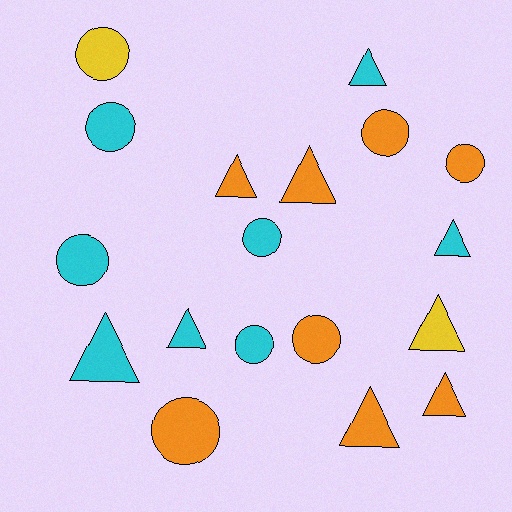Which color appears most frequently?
Cyan, with 8 objects.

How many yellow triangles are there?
There is 1 yellow triangle.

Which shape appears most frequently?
Triangle, with 9 objects.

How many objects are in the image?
There are 18 objects.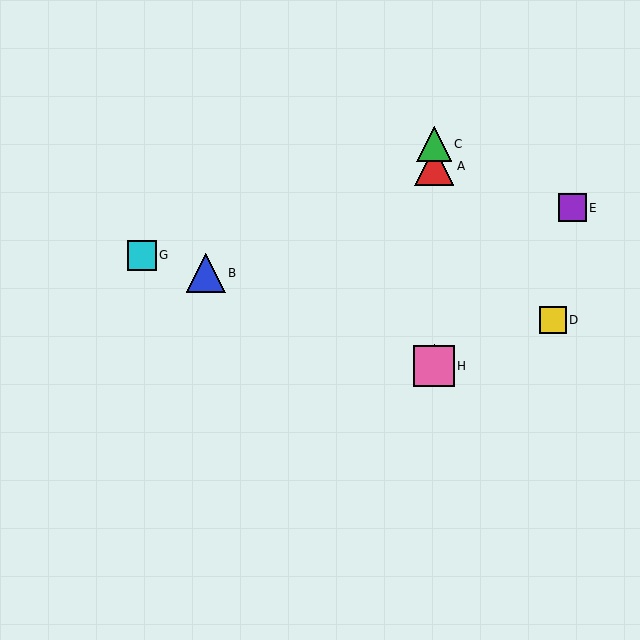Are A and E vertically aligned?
No, A is at x≈434 and E is at x≈572.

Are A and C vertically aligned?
Yes, both are at x≈434.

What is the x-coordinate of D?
Object D is at x≈553.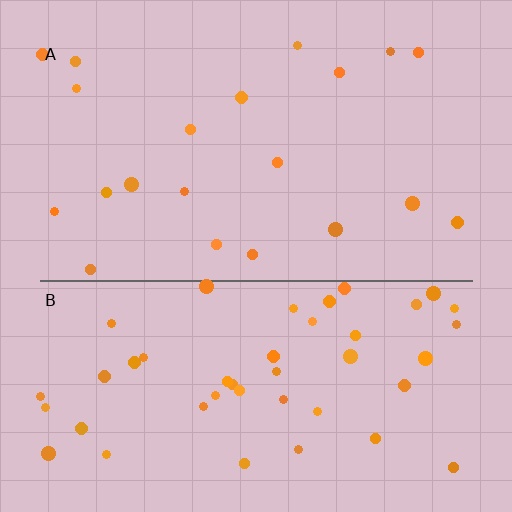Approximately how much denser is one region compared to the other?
Approximately 2.2× — region B over region A.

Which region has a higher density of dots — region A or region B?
B (the bottom).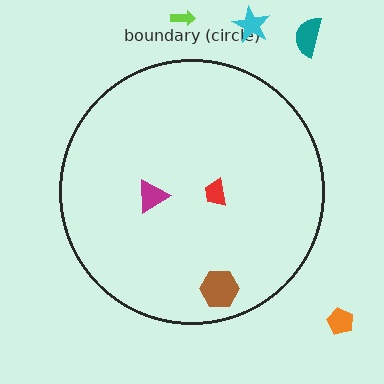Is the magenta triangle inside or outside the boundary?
Inside.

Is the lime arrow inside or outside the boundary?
Outside.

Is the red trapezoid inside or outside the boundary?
Inside.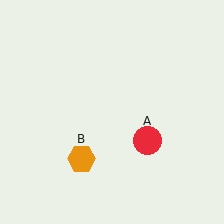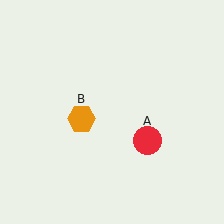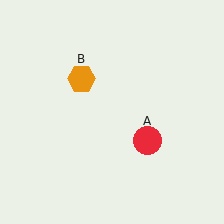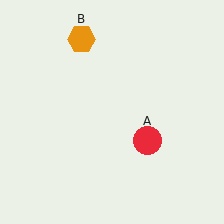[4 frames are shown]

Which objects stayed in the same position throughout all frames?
Red circle (object A) remained stationary.